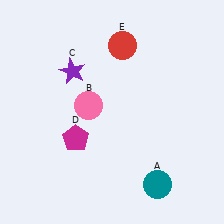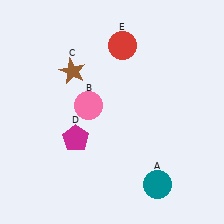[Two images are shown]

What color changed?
The star (C) changed from purple in Image 1 to brown in Image 2.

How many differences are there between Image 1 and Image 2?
There is 1 difference between the two images.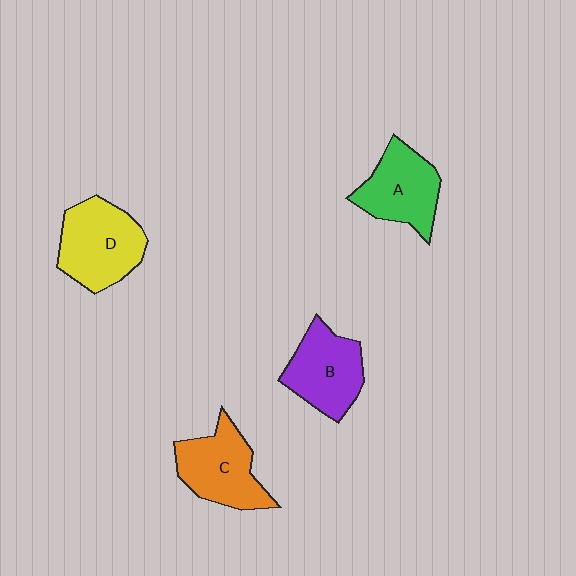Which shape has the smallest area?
Shape A (green).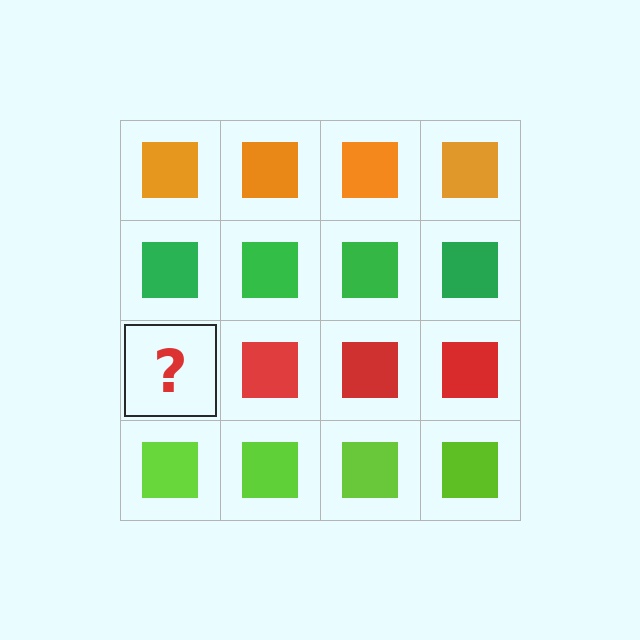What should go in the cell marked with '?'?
The missing cell should contain a red square.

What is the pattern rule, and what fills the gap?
The rule is that each row has a consistent color. The gap should be filled with a red square.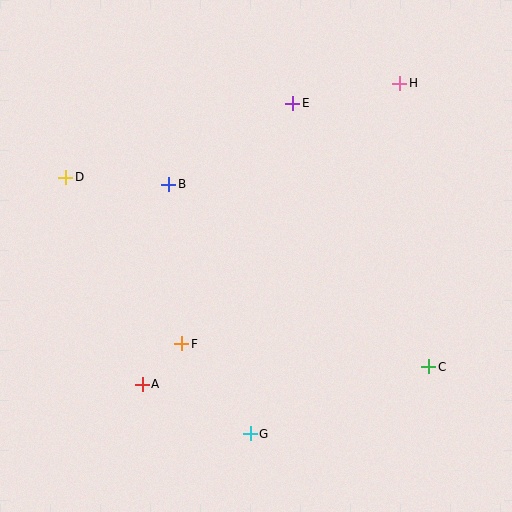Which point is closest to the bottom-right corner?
Point C is closest to the bottom-right corner.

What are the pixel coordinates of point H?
Point H is at (400, 83).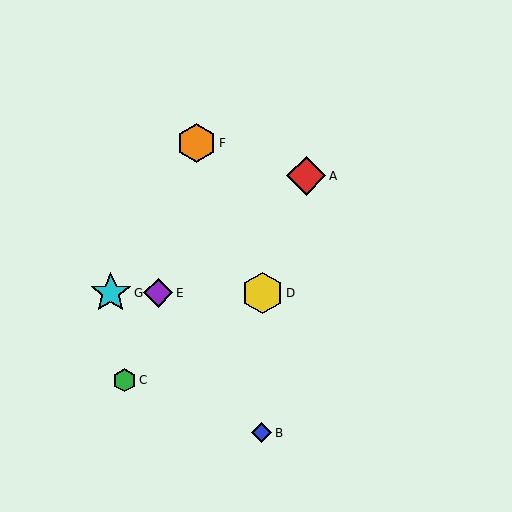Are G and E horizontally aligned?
Yes, both are at y≈293.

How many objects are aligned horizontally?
3 objects (D, E, G) are aligned horizontally.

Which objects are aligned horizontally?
Objects D, E, G are aligned horizontally.